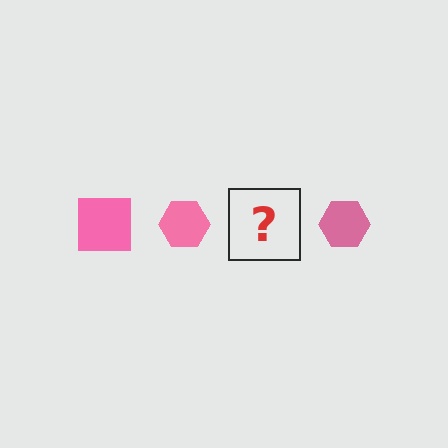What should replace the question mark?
The question mark should be replaced with a pink square.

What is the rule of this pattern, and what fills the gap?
The rule is that the pattern cycles through square, hexagon shapes in pink. The gap should be filled with a pink square.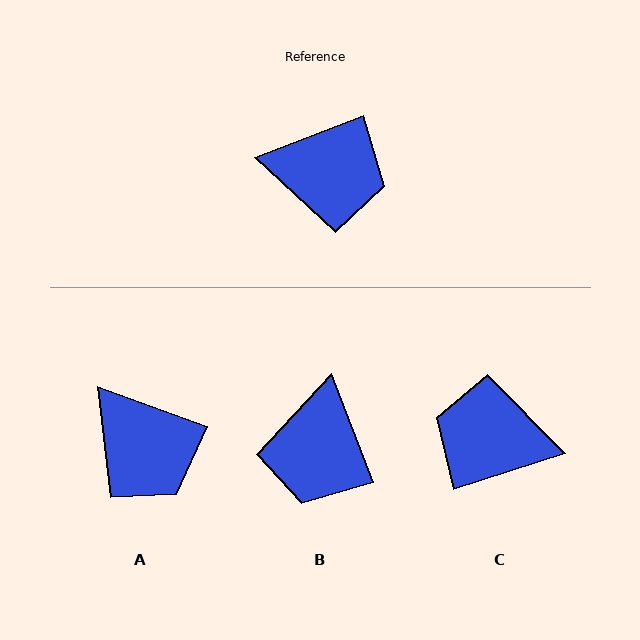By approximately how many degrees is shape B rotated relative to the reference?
Approximately 90 degrees clockwise.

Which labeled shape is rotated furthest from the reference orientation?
C, about 177 degrees away.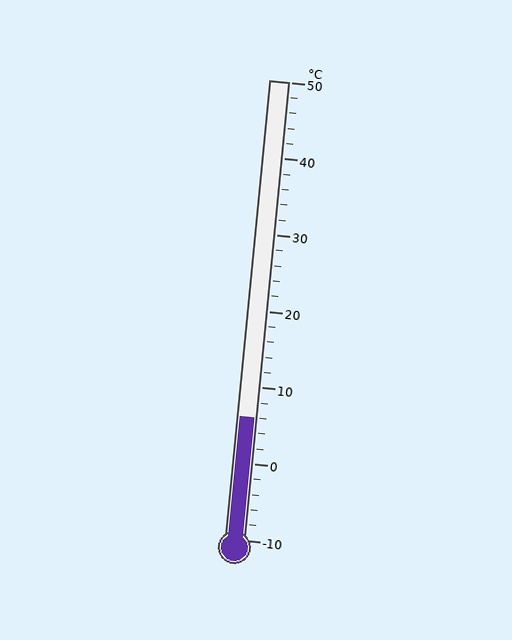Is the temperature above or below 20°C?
The temperature is below 20°C.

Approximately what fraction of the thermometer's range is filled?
The thermometer is filled to approximately 25% of its range.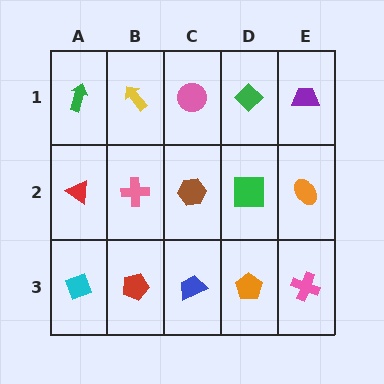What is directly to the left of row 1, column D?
A pink circle.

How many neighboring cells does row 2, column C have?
4.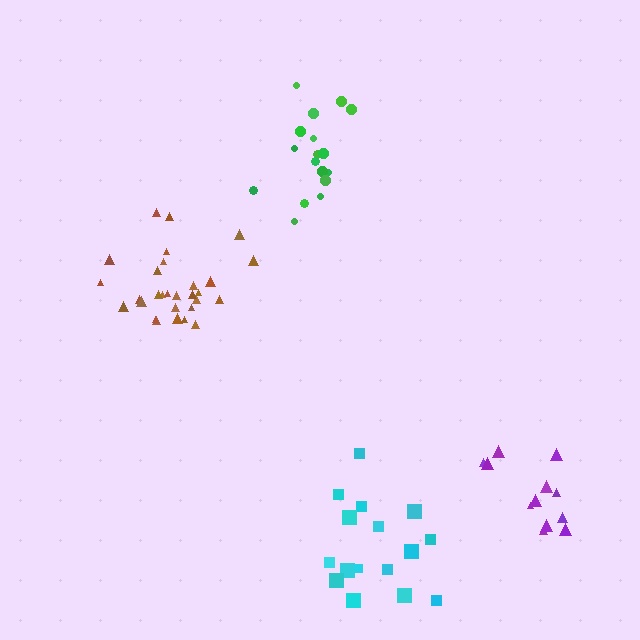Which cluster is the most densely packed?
Brown.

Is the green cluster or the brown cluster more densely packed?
Brown.